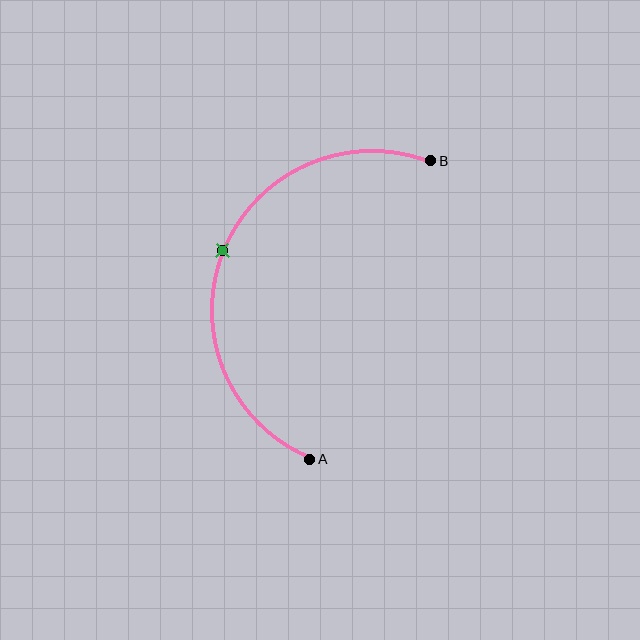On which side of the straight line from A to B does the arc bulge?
The arc bulges to the left of the straight line connecting A and B.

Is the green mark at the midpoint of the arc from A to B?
Yes. The green mark lies on the arc at equal arc-length from both A and B — it is the arc midpoint.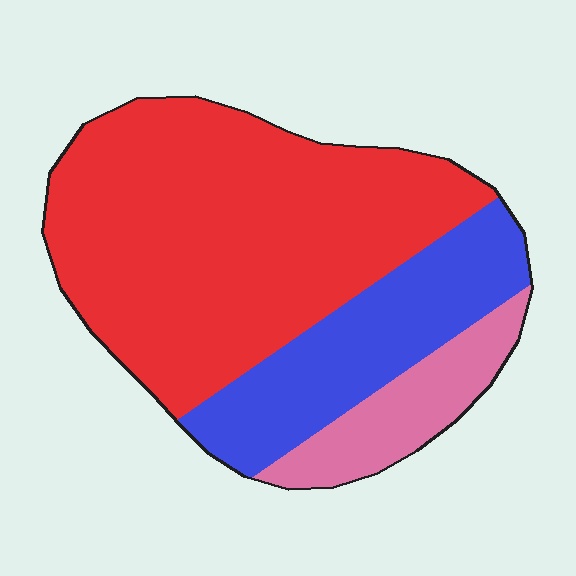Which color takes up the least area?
Pink, at roughly 15%.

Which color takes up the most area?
Red, at roughly 60%.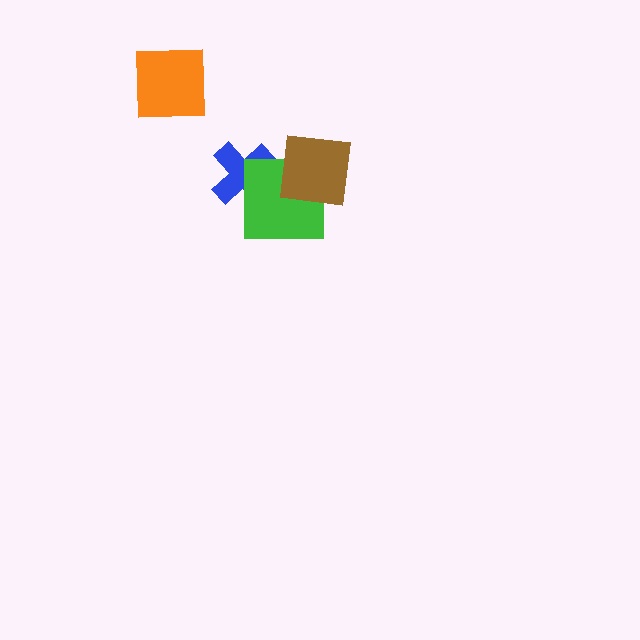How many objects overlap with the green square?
2 objects overlap with the green square.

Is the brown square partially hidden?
No, no other shape covers it.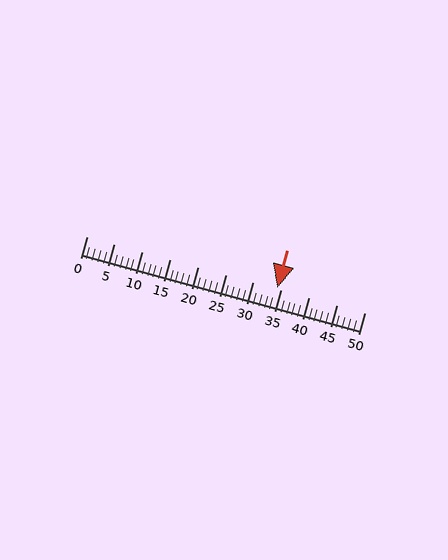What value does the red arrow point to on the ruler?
The red arrow points to approximately 34.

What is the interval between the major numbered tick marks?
The major tick marks are spaced 5 units apart.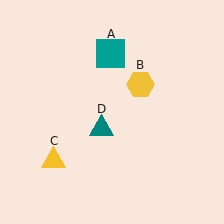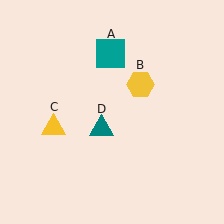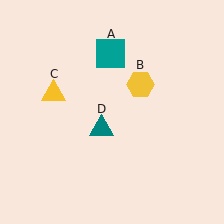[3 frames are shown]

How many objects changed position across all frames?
1 object changed position: yellow triangle (object C).